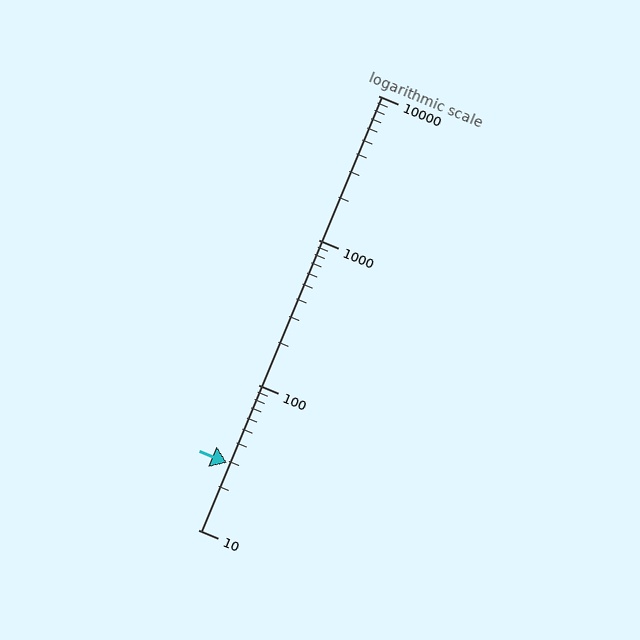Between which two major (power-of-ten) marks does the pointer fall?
The pointer is between 10 and 100.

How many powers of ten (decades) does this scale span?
The scale spans 3 decades, from 10 to 10000.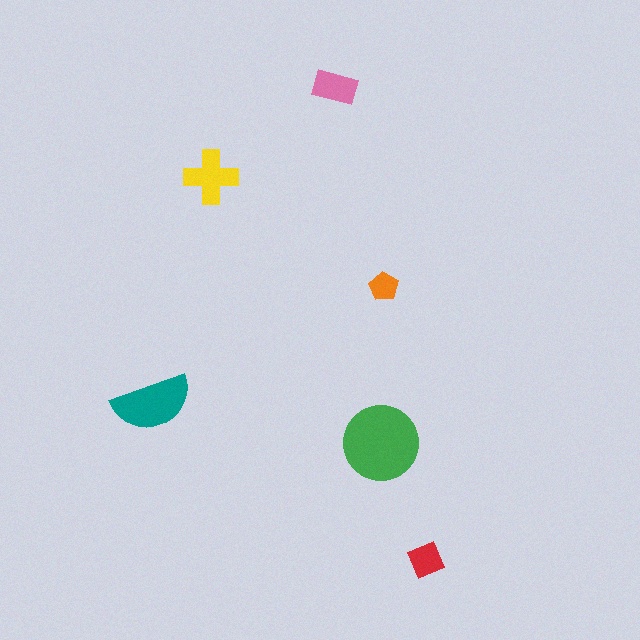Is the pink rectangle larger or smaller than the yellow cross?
Smaller.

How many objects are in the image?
There are 6 objects in the image.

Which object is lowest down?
The red diamond is bottommost.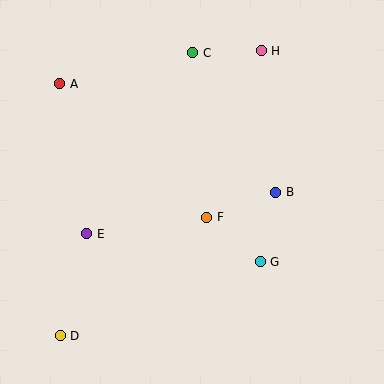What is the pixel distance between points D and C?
The distance between D and C is 313 pixels.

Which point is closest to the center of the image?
Point F at (207, 217) is closest to the center.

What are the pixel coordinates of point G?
Point G is at (260, 262).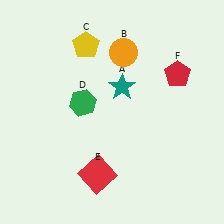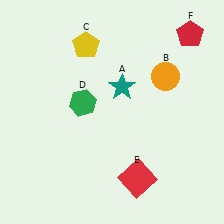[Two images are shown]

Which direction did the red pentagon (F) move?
The red pentagon (F) moved up.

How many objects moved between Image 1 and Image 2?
3 objects moved between the two images.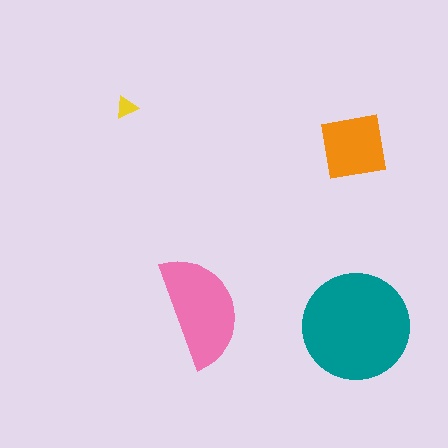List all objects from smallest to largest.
The yellow triangle, the orange square, the pink semicircle, the teal circle.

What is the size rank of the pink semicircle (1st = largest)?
2nd.